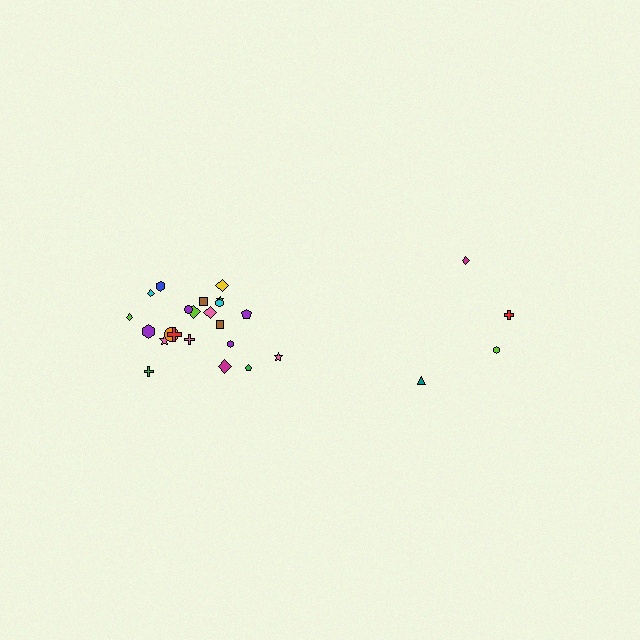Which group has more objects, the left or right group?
The left group.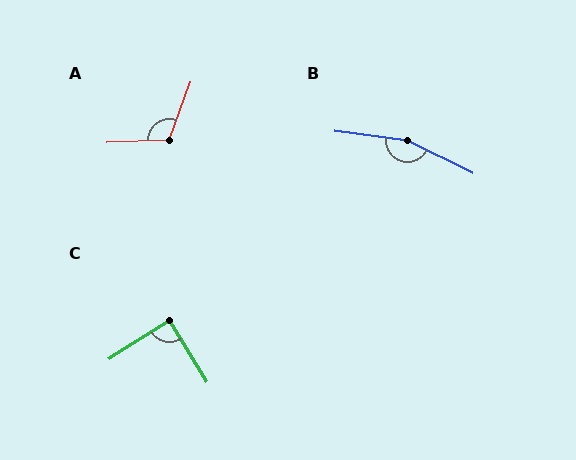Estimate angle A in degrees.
Approximately 112 degrees.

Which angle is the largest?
B, at approximately 161 degrees.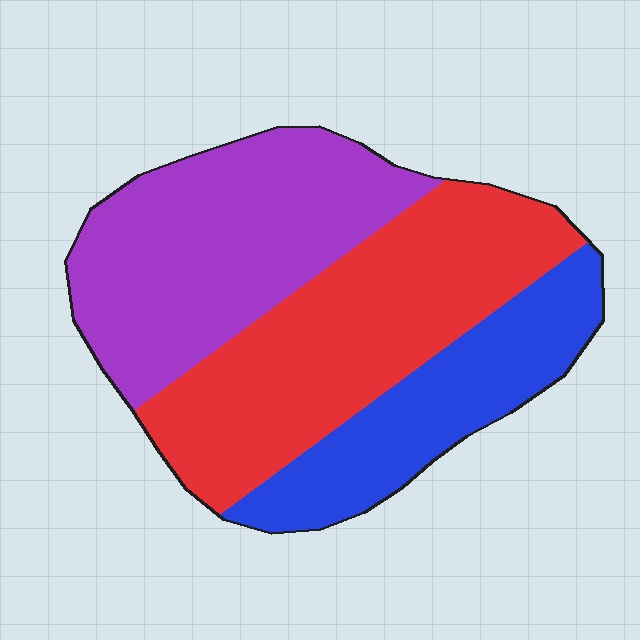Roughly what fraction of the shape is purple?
Purple covers roughly 35% of the shape.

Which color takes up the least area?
Blue, at roughly 25%.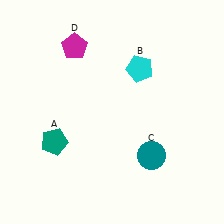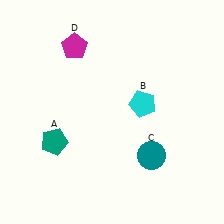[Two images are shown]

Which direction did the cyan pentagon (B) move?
The cyan pentagon (B) moved down.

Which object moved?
The cyan pentagon (B) moved down.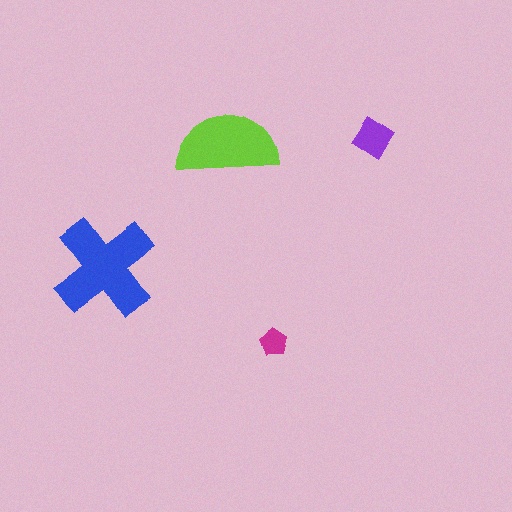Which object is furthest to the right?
The purple diamond is rightmost.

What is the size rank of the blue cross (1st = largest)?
1st.